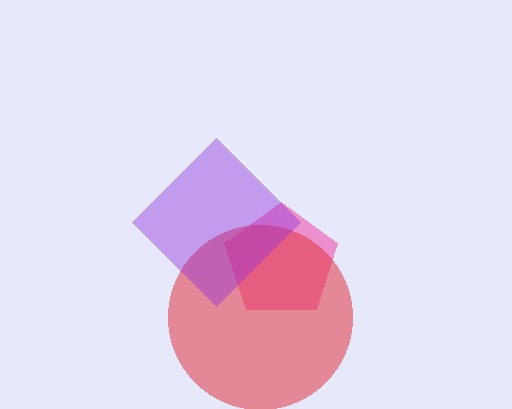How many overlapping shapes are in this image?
There are 3 overlapping shapes in the image.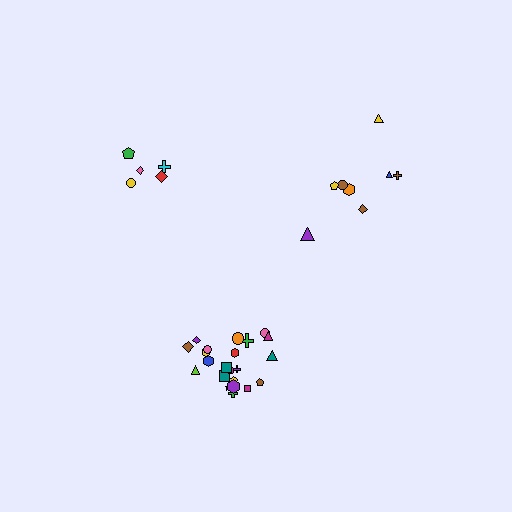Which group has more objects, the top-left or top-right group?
The top-right group.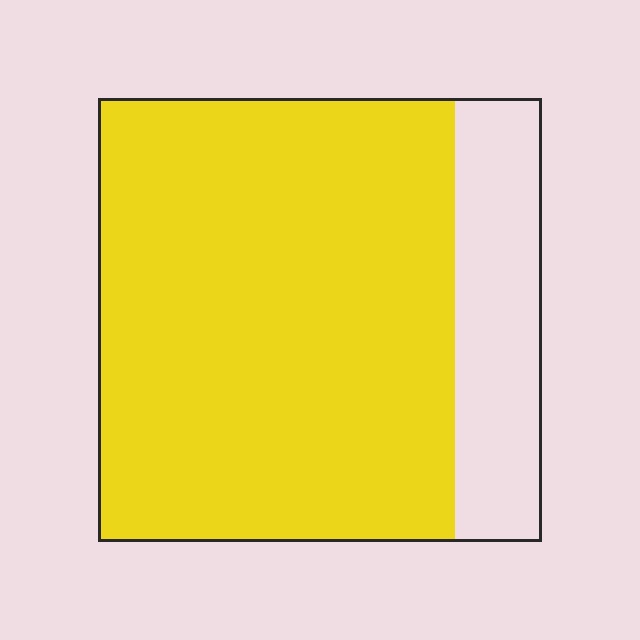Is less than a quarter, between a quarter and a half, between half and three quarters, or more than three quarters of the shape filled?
More than three quarters.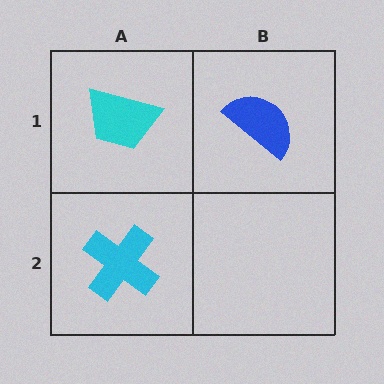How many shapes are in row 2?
1 shape.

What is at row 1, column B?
A blue semicircle.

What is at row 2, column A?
A cyan cross.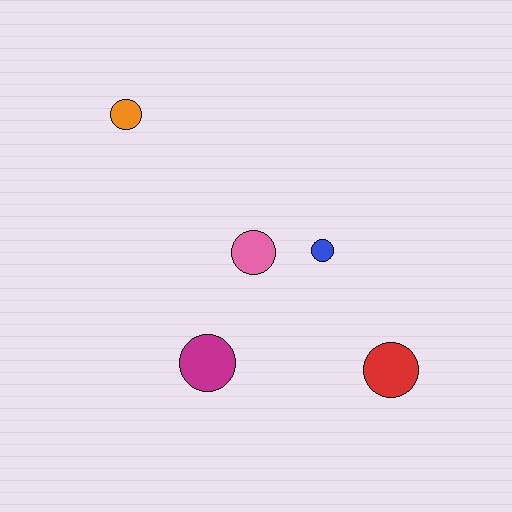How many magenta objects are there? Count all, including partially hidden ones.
There is 1 magenta object.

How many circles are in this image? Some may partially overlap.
There are 5 circles.